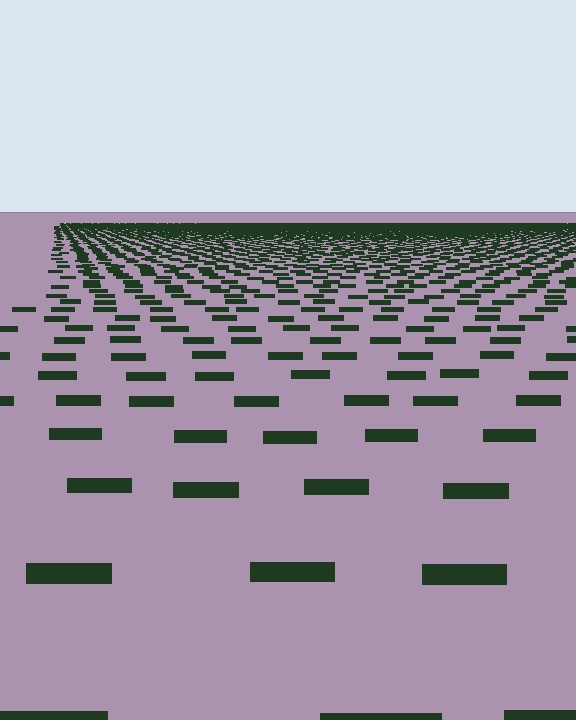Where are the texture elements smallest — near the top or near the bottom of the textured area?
Near the top.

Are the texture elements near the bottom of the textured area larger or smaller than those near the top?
Larger. Near the bottom, elements are closer to the viewer and appear at a bigger on-screen size.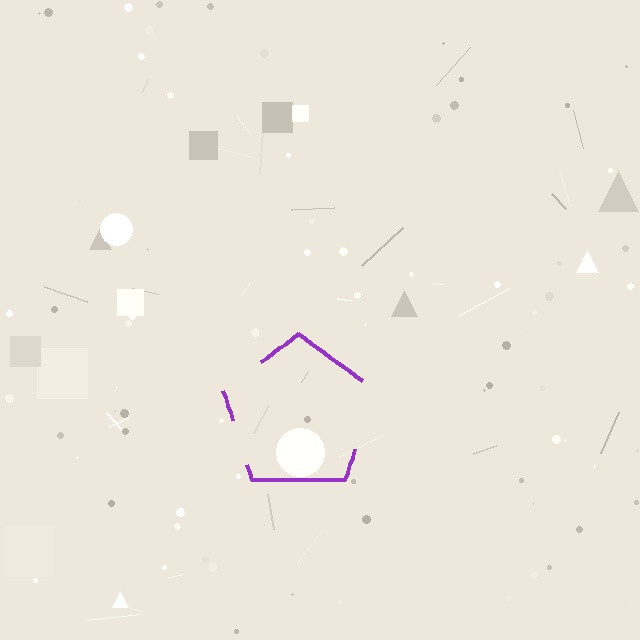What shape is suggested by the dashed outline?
The dashed outline suggests a pentagon.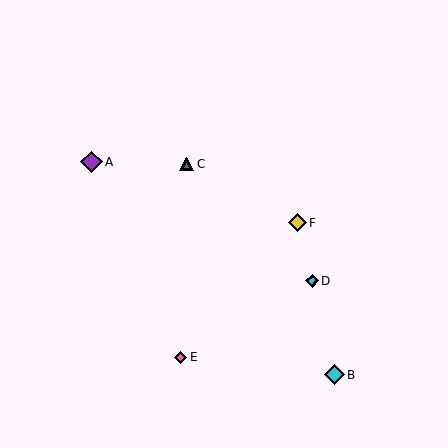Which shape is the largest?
The purple diamond (labeled A) is the largest.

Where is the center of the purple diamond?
The center of the purple diamond is at (91, 162).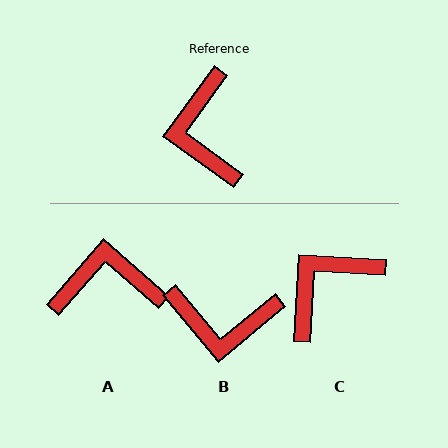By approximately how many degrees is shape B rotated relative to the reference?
Approximately 76 degrees counter-clockwise.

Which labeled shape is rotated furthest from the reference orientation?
A, about 95 degrees away.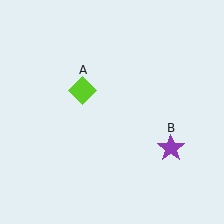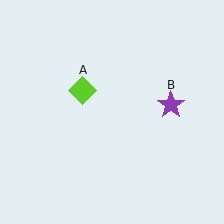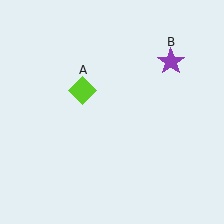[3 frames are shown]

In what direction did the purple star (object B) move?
The purple star (object B) moved up.